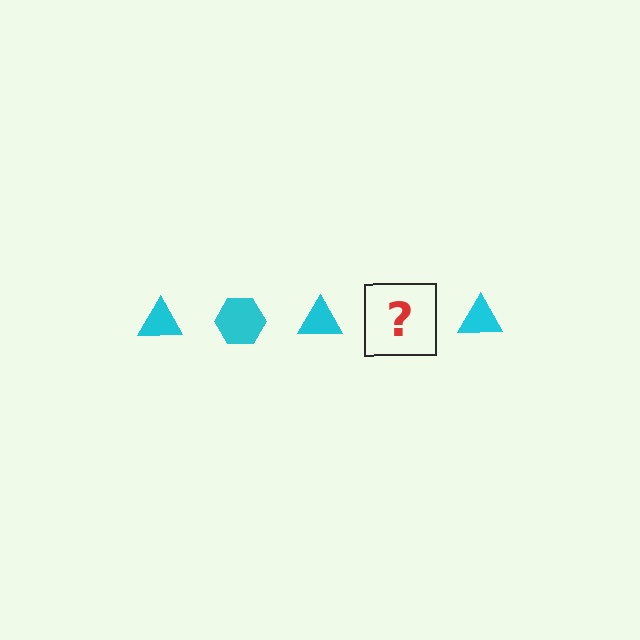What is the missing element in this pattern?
The missing element is a cyan hexagon.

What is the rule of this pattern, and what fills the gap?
The rule is that the pattern cycles through triangle, hexagon shapes in cyan. The gap should be filled with a cyan hexagon.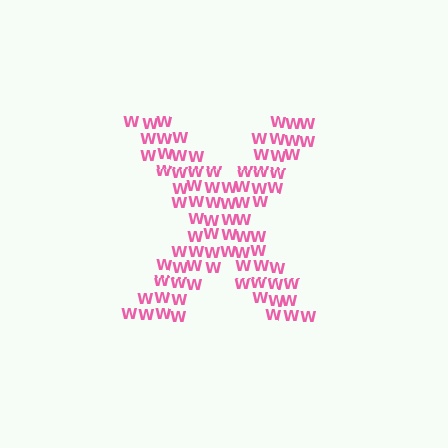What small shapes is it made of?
It is made of small letter W's.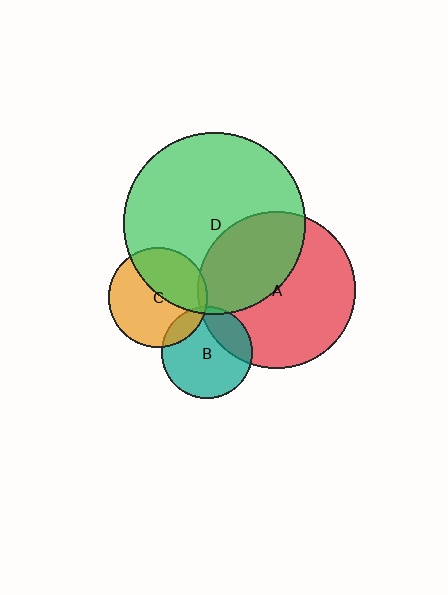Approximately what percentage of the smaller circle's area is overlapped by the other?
Approximately 25%.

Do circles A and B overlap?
Yes.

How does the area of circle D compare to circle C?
Approximately 3.3 times.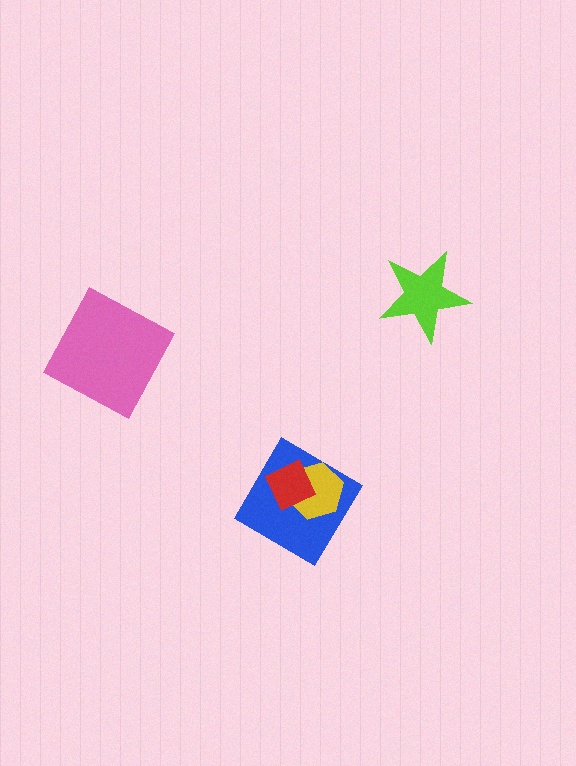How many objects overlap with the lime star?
0 objects overlap with the lime star.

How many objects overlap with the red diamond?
2 objects overlap with the red diamond.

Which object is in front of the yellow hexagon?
The red diamond is in front of the yellow hexagon.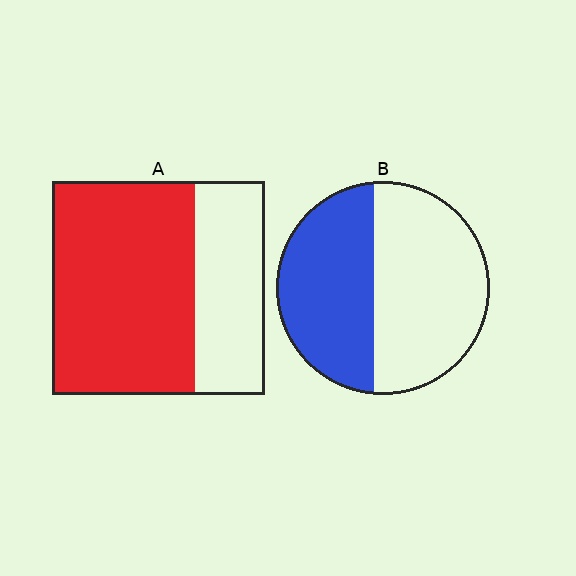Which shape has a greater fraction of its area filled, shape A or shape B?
Shape A.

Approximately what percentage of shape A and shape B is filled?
A is approximately 65% and B is approximately 45%.